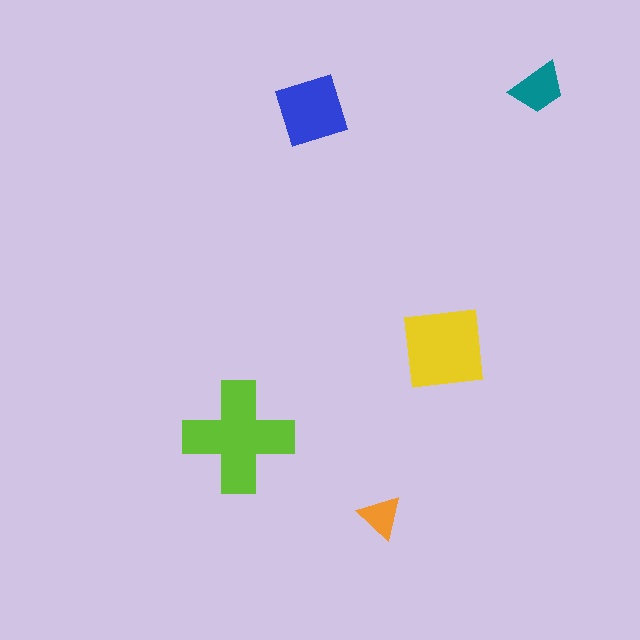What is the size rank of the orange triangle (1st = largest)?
5th.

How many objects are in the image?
There are 5 objects in the image.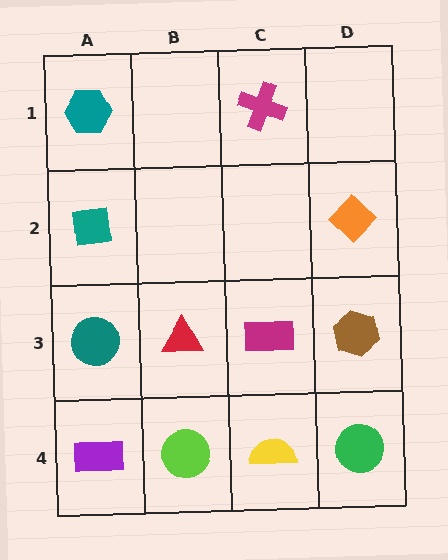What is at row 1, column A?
A teal hexagon.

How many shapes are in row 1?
2 shapes.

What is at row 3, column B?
A red triangle.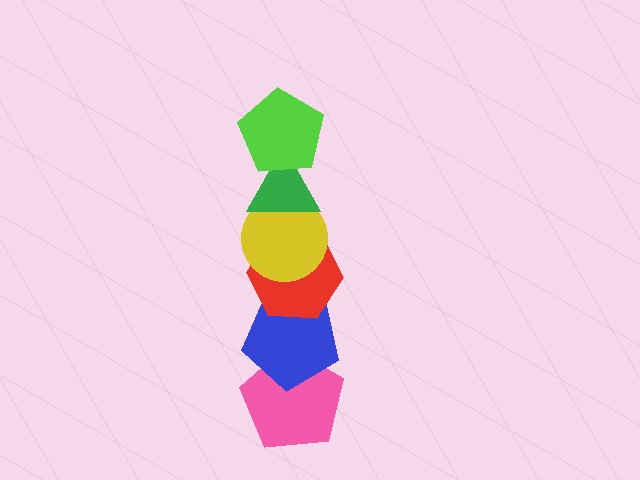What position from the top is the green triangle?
The green triangle is 2nd from the top.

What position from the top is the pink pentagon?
The pink pentagon is 6th from the top.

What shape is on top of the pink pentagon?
The blue pentagon is on top of the pink pentagon.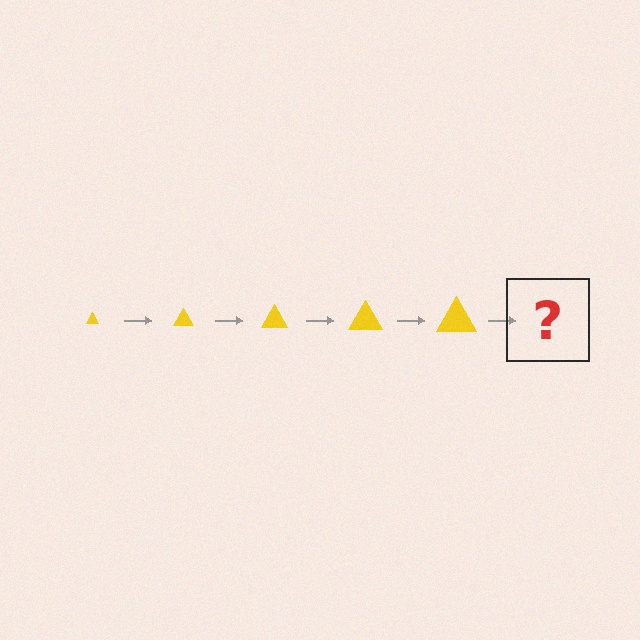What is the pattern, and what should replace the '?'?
The pattern is that the triangle gets progressively larger each step. The '?' should be a yellow triangle, larger than the previous one.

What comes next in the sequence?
The next element should be a yellow triangle, larger than the previous one.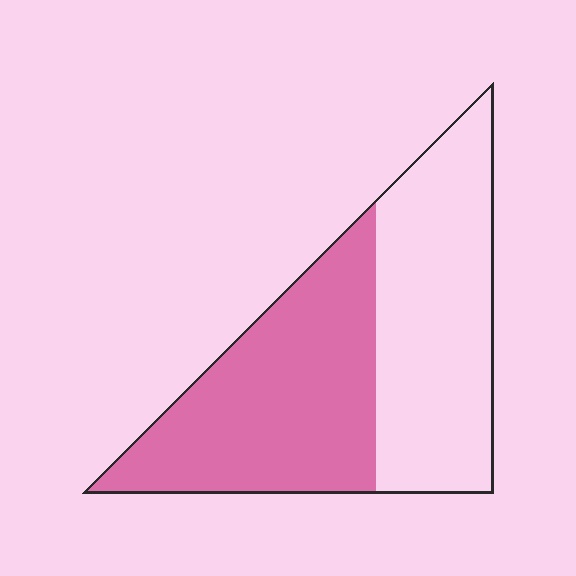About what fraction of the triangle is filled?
About one half (1/2).